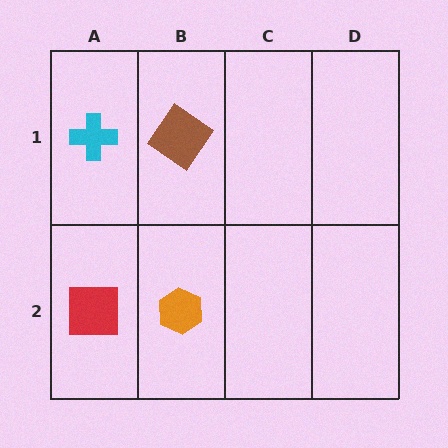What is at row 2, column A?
A red square.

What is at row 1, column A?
A cyan cross.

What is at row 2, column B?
An orange hexagon.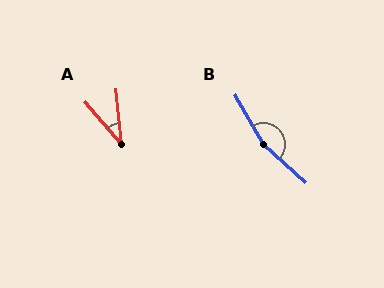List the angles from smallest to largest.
A (34°), B (162°).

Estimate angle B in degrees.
Approximately 162 degrees.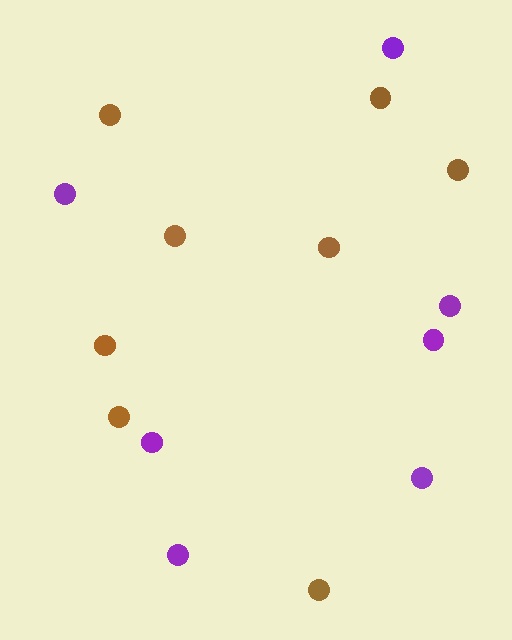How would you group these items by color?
There are 2 groups: one group of brown circles (8) and one group of purple circles (7).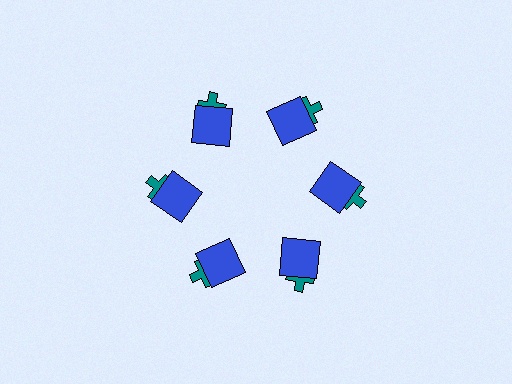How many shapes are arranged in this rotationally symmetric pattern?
There are 12 shapes, arranged in 6 groups of 2.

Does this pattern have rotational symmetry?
Yes, this pattern has 6-fold rotational symmetry. It looks the same after rotating 60 degrees around the center.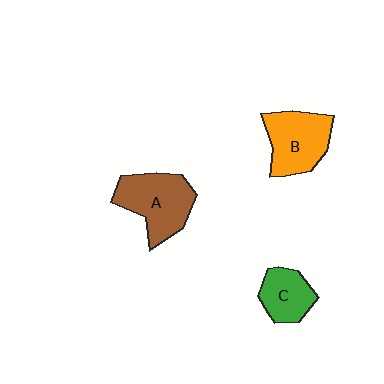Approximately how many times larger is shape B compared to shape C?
Approximately 1.5 times.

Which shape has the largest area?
Shape A (brown).